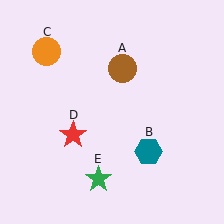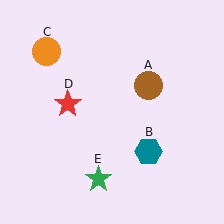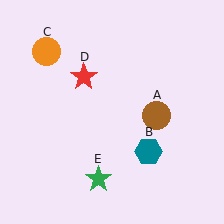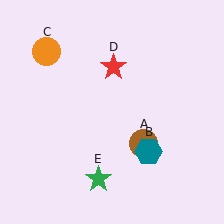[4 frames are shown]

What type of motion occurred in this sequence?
The brown circle (object A), red star (object D) rotated clockwise around the center of the scene.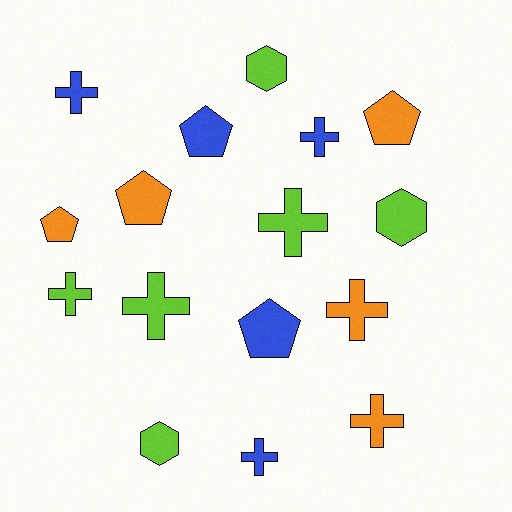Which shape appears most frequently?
Cross, with 8 objects.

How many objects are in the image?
There are 16 objects.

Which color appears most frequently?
Lime, with 6 objects.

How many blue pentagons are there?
There are 2 blue pentagons.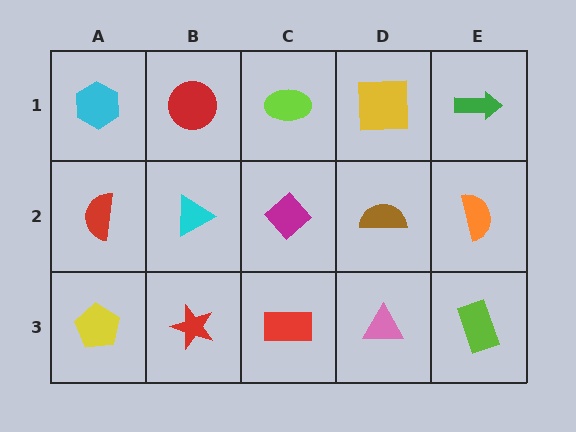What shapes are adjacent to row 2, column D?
A yellow square (row 1, column D), a pink triangle (row 3, column D), a magenta diamond (row 2, column C), an orange semicircle (row 2, column E).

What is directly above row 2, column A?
A cyan hexagon.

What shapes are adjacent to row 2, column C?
A lime ellipse (row 1, column C), a red rectangle (row 3, column C), a cyan triangle (row 2, column B), a brown semicircle (row 2, column D).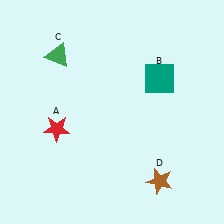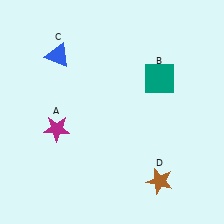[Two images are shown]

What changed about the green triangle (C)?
In Image 1, C is green. In Image 2, it changed to blue.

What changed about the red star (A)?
In Image 1, A is red. In Image 2, it changed to magenta.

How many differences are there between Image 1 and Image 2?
There are 2 differences between the two images.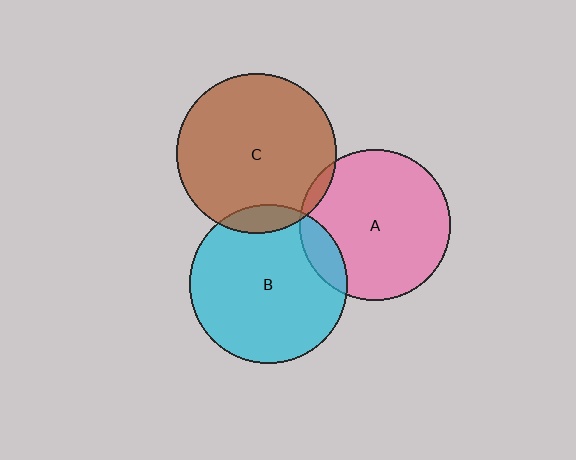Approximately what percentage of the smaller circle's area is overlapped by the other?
Approximately 10%.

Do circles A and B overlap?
Yes.